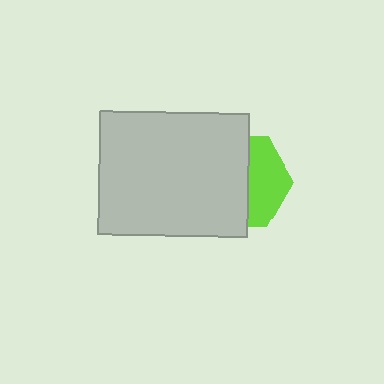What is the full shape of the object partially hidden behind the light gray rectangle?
The partially hidden object is a lime hexagon.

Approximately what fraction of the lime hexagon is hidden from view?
Roughly 60% of the lime hexagon is hidden behind the light gray rectangle.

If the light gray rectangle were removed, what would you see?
You would see the complete lime hexagon.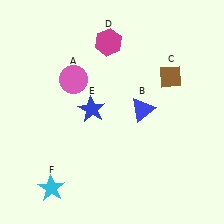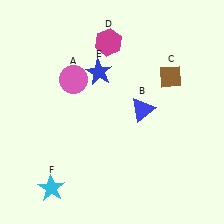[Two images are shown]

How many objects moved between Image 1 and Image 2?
1 object moved between the two images.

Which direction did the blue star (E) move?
The blue star (E) moved up.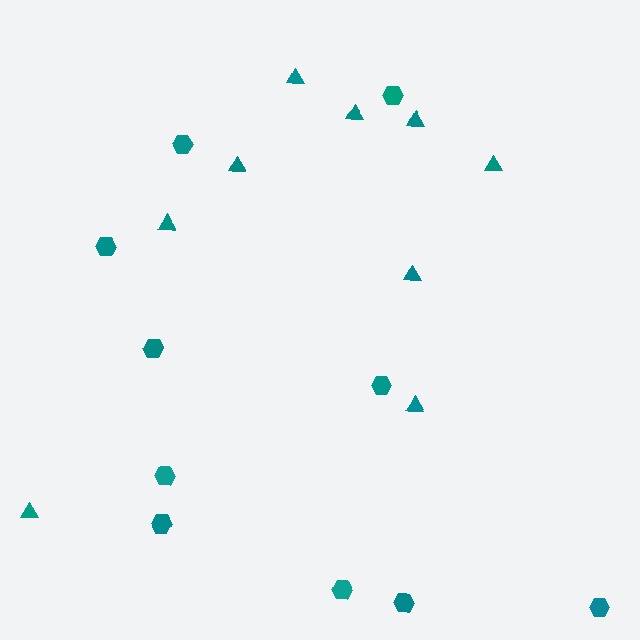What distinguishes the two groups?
There are 2 groups: one group of triangles (9) and one group of hexagons (10).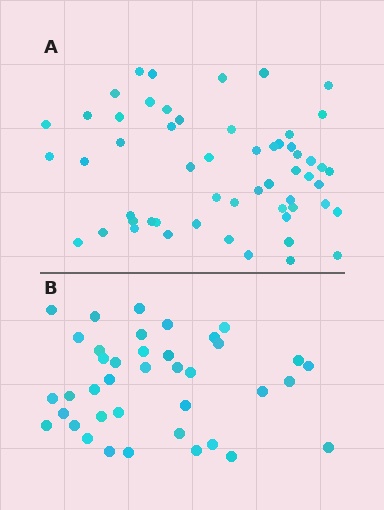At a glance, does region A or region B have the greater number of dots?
Region A (the top region) has more dots.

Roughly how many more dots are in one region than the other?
Region A has approximately 15 more dots than region B.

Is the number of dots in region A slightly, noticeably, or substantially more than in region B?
Region A has noticeably more, but not dramatically so. The ratio is roughly 1.4 to 1.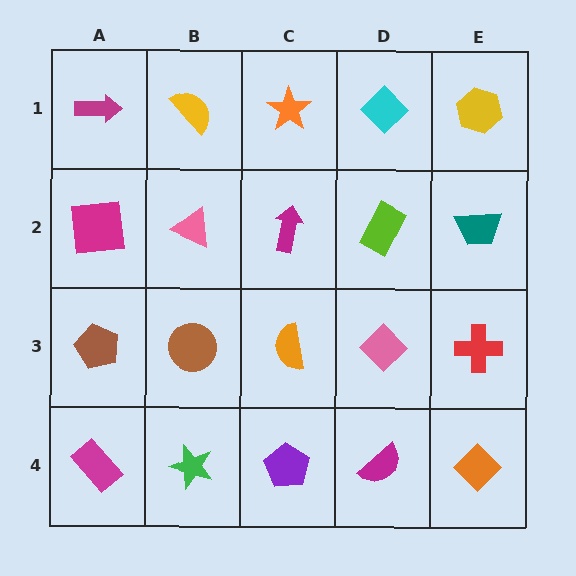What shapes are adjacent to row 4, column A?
A brown pentagon (row 3, column A), a green star (row 4, column B).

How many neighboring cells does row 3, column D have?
4.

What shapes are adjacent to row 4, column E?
A red cross (row 3, column E), a magenta semicircle (row 4, column D).